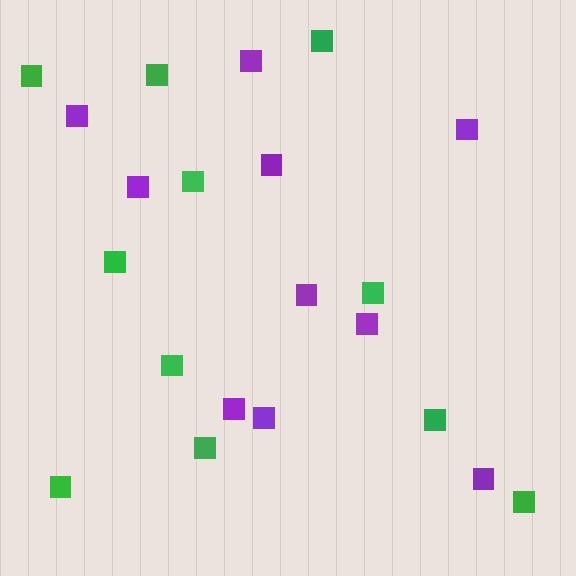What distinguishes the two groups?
There are 2 groups: one group of purple squares (10) and one group of green squares (11).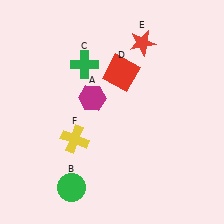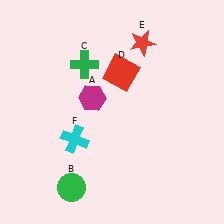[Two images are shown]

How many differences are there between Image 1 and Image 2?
There is 1 difference between the two images.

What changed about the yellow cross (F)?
In Image 1, F is yellow. In Image 2, it changed to cyan.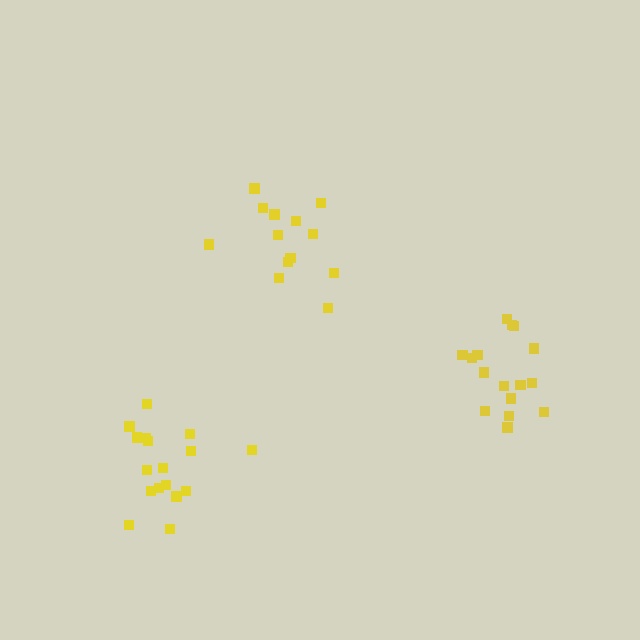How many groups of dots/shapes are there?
There are 3 groups.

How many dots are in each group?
Group 1: 17 dots, Group 2: 16 dots, Group 3: 13 dots (46 total).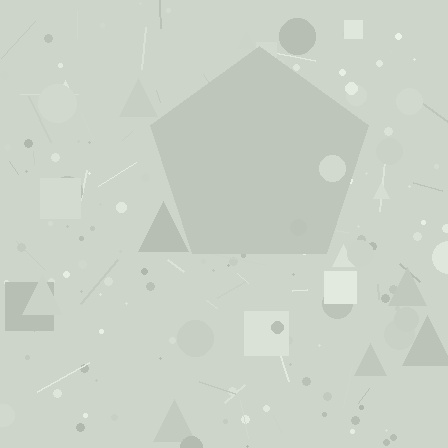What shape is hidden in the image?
A pentagon is hidden in the image.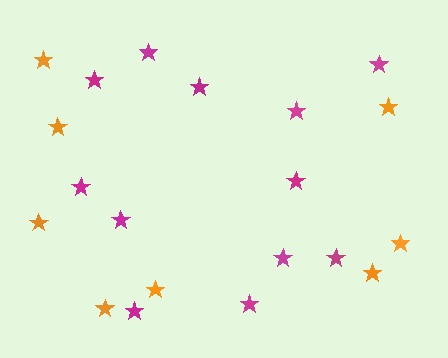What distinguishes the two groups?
There are 2 groups: one group of magenta stars (12) and one group of orange stars (8).